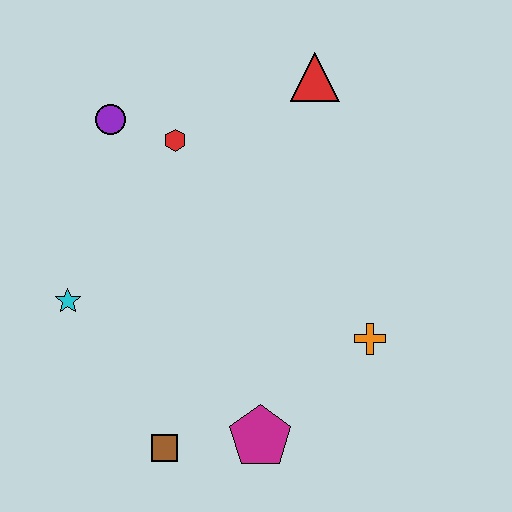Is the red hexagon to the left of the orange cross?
Yes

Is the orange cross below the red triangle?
Yes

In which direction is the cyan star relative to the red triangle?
The cyan star is to the left of the red triangle.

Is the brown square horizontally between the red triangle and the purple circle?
Yes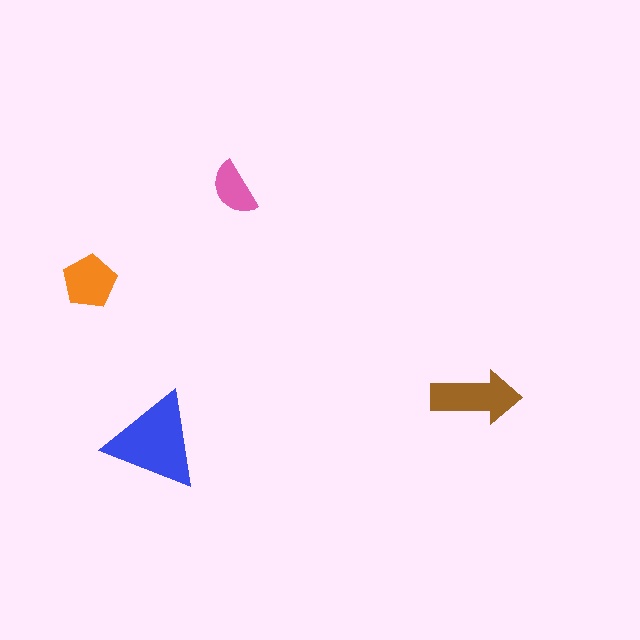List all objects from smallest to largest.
The pink semicircle, the orange pentagon, the brown arrow, the blue triangle.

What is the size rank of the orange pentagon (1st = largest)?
3rd.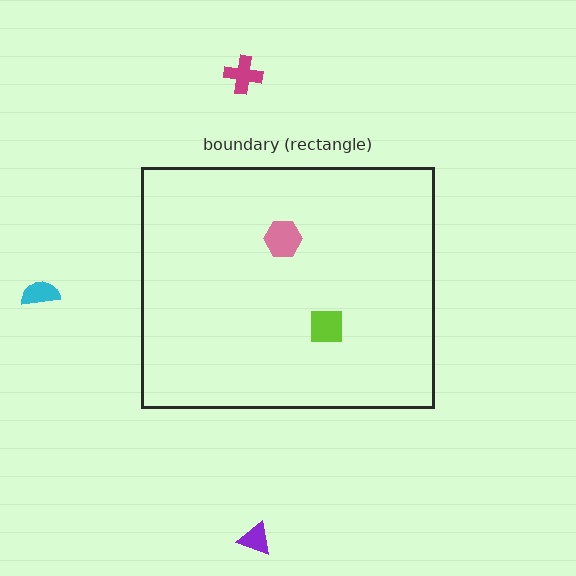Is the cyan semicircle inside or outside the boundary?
Outside.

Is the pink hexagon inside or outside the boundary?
Inside.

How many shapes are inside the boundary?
2 inside, 3 outside.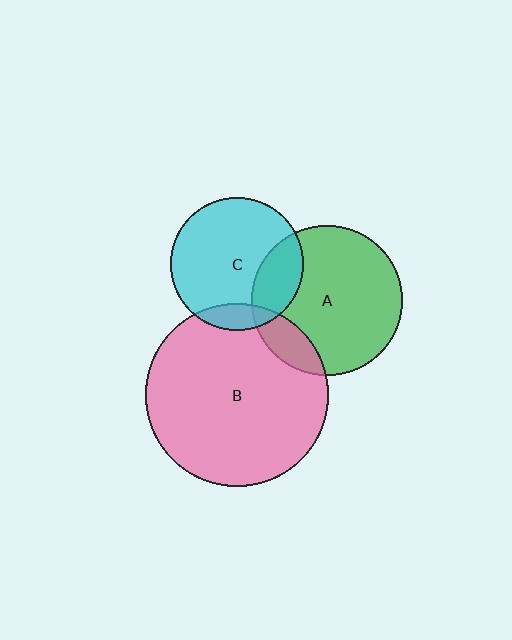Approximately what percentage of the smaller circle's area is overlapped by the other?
Approximately 10%.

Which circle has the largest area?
Circle B (pink).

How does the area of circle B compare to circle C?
Approximately 1.9 times.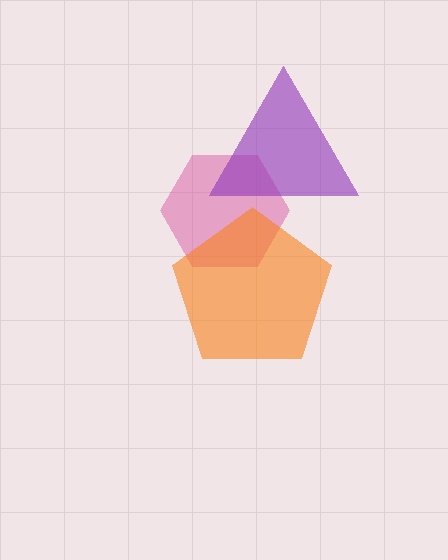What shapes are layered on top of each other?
The layered shapes are: a magenta hexagon, a purple triangle, an orange pentagon.